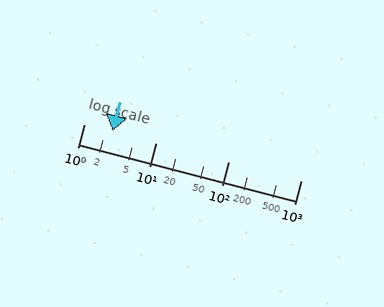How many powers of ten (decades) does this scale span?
The scale spans 3 decades, from 1 to 1000.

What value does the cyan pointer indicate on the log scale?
The pointer indicates approximately 2.5.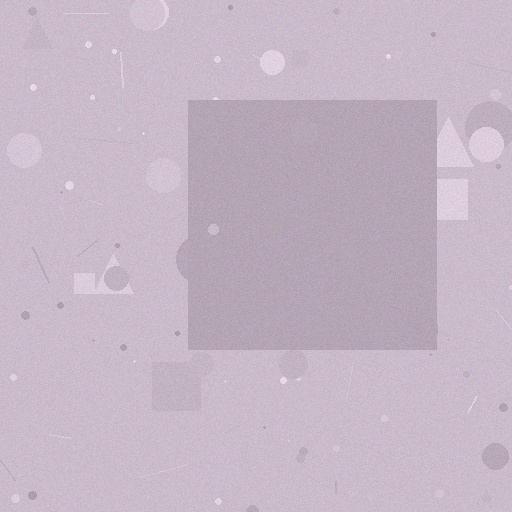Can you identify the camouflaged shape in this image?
The camouflaged shape is a square.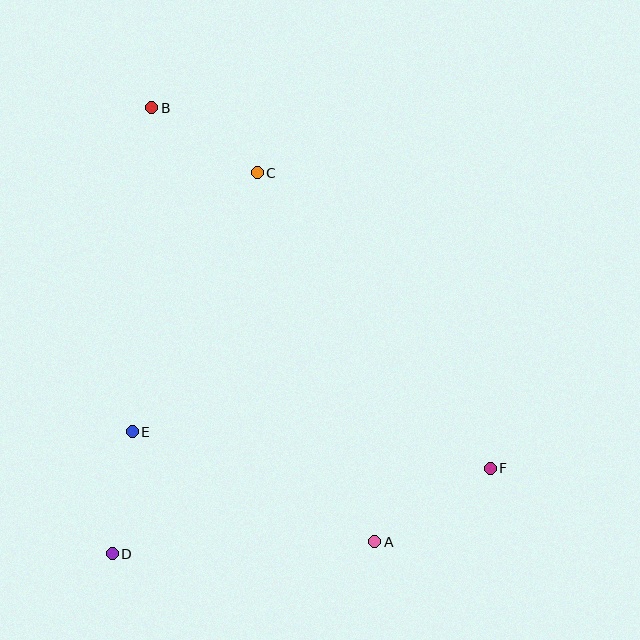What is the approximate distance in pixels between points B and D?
The distance between B and D is approximately 447 pixels.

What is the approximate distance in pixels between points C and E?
The distance between C and E is approximately 287 pixels.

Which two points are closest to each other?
Points D and E are closest to each other.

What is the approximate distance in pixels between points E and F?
The distance between E and F is approximately 360 pixels.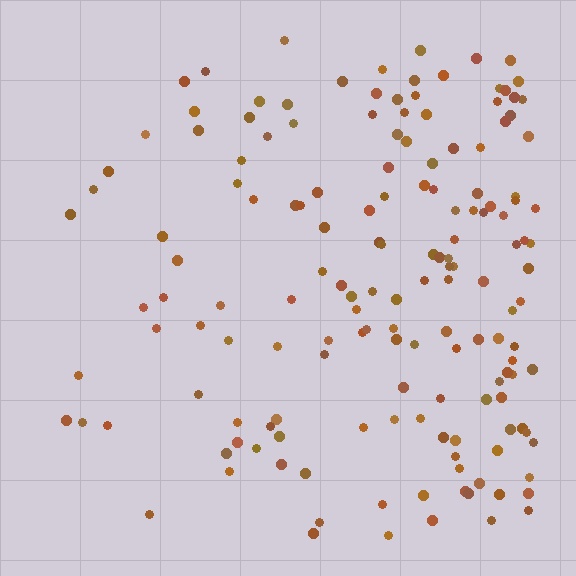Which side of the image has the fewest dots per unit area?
The left.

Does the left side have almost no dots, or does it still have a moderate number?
Still a moderate number, just noticeably fewer than the right.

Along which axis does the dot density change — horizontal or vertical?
Horizontal.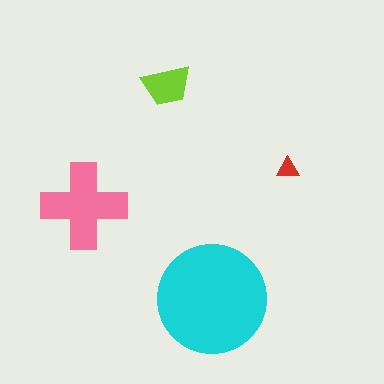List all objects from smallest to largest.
The red triangle, the lime trapezoid, the pink cross, the cyan circle.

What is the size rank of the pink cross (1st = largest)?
2nd.